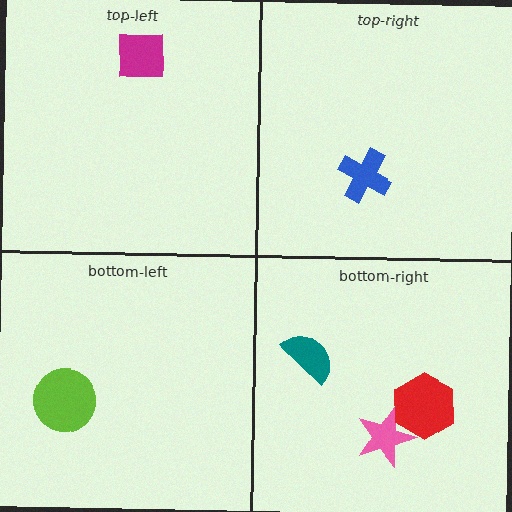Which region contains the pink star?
The bottom-right region.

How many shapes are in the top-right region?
1.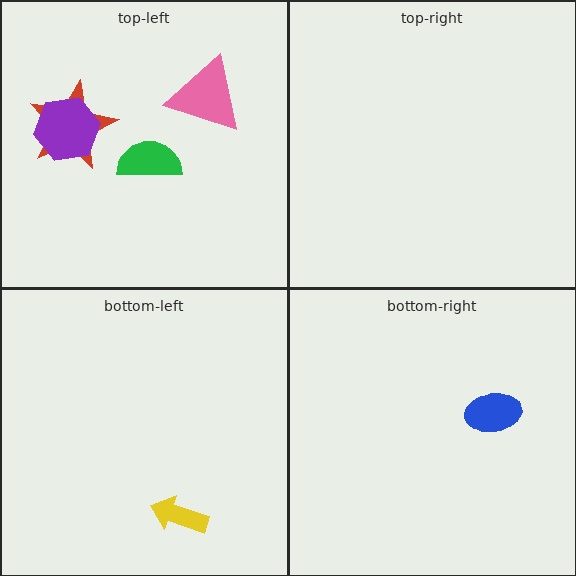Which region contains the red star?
The top-left region.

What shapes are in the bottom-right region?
The blue ellipse.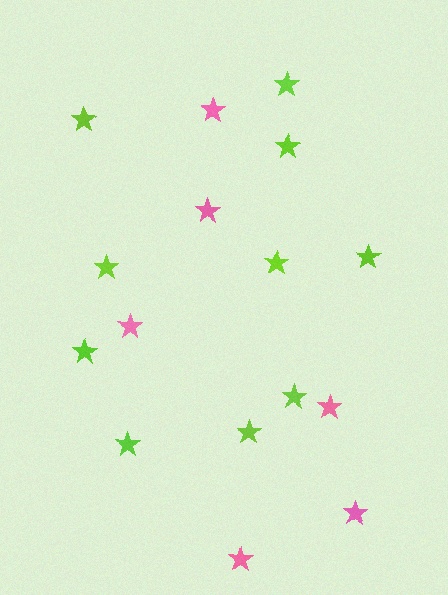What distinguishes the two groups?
There are 2 groups: one group of lime stars (10) and one group of pink stars (6).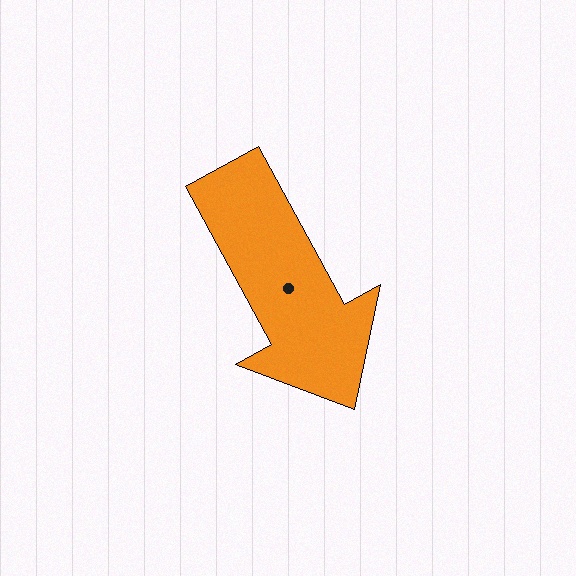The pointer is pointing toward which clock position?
Roughly 5 o'clock.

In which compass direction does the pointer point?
Southeast.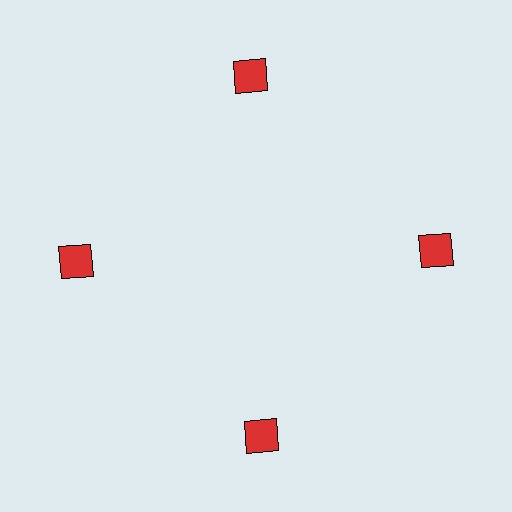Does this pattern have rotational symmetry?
Yes, this pattern has 4-fold rotational symmetry. It looks the same after rotating 90 degrees around the center.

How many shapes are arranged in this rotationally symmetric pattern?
There are 4 shapes, arranged in 4 groups of 1.